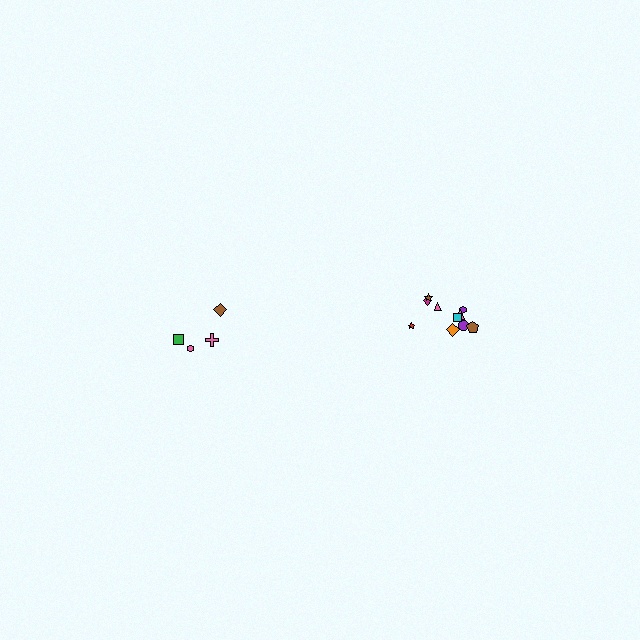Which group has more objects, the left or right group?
The right group.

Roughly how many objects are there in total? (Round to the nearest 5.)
Roughly 15 objects in total.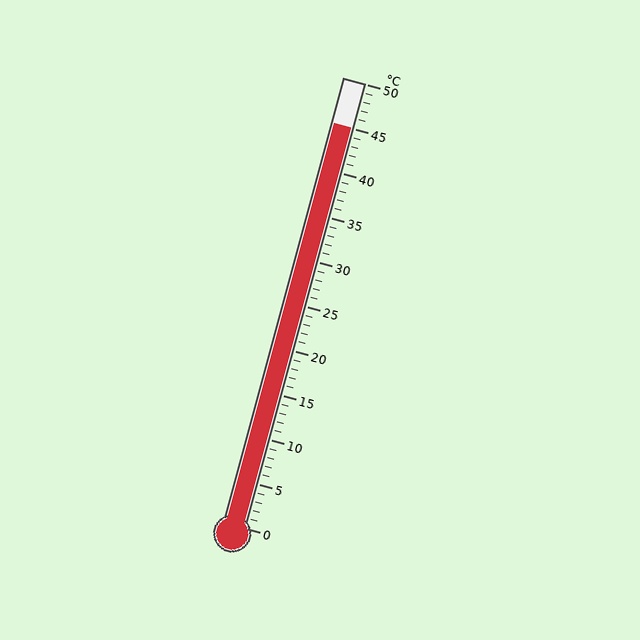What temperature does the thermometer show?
The thermometer shows approximately 45°C.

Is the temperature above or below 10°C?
The temperature is above 10°C.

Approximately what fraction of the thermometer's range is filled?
The thermometer is filled to approximately 90% of its range.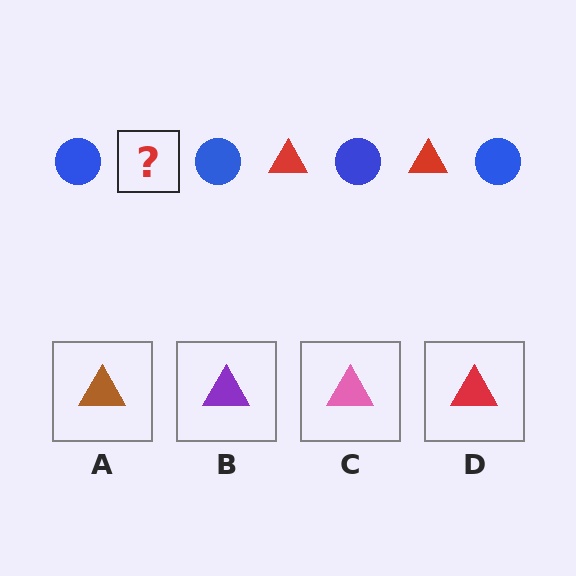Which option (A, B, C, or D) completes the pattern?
D.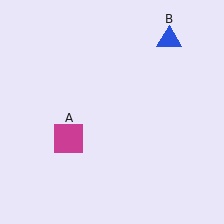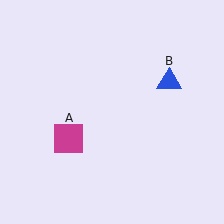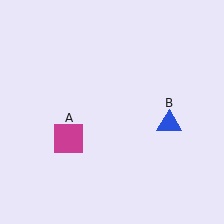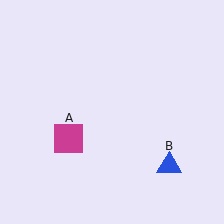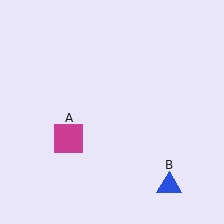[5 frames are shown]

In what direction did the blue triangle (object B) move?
The blue triangle (object B) moved down.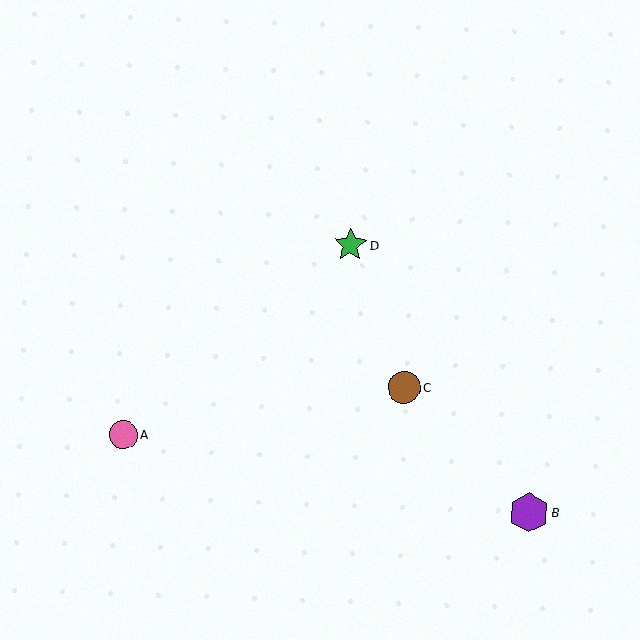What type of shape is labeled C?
Shape C is a brown circle.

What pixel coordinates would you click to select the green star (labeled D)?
Click at (350, 245) to select the green star D.